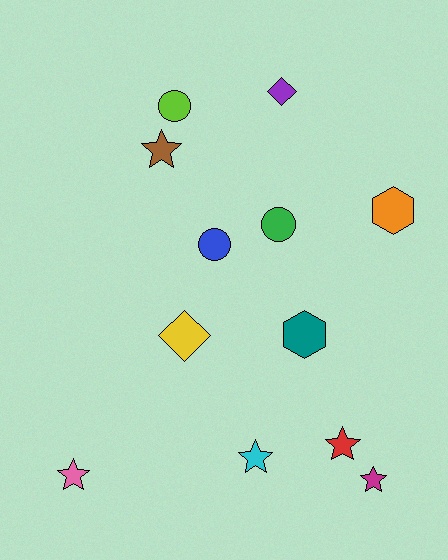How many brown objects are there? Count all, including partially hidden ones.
There is 1 brown object.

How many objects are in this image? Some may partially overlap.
There are 12 objects.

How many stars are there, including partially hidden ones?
There are 5 stars.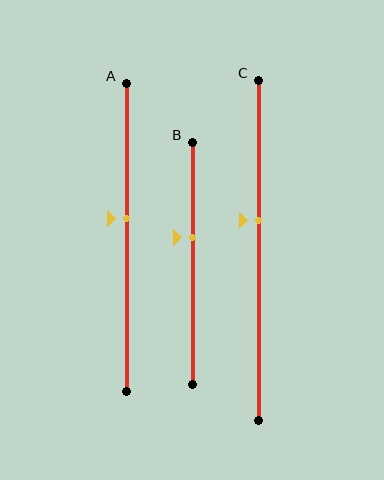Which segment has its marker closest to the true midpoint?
Segment A has its marker closest to the true midpoint.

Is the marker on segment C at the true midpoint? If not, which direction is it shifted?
No, the marker on segment C is shifted upward by about 9% of the segment length.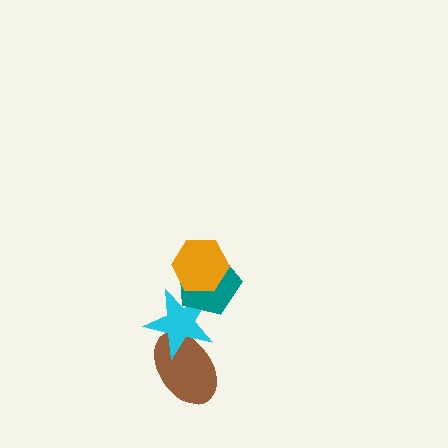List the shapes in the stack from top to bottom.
From top to bottom: the orange hexagon, the teal pentagon, the cyan star, the brown ellipse.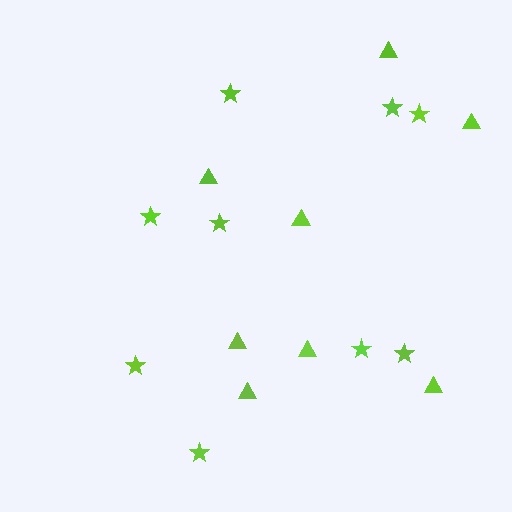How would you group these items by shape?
There are 2 groups: one group of triangles (8) and one group of stars (9).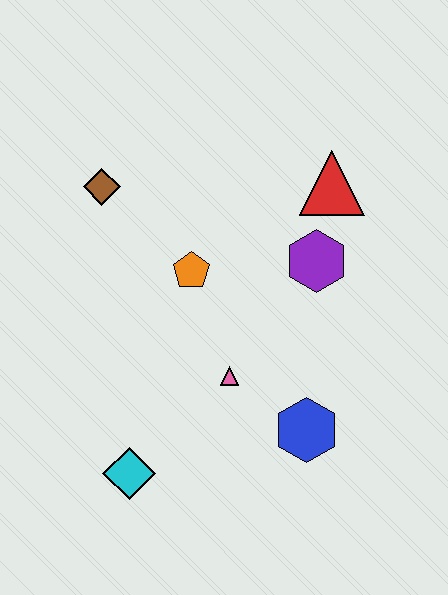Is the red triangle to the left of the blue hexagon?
No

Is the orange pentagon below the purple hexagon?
Yes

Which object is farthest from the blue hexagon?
The brown diamond is farthest from the blue hexagon.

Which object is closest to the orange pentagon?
The pink triangle is closest to the orange pentagon.